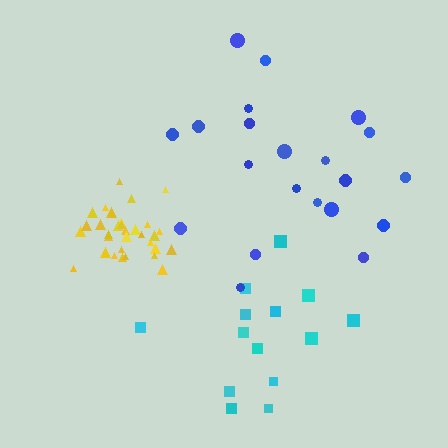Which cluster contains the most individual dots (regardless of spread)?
Yellow (33).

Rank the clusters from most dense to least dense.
yellow, blue, cyan.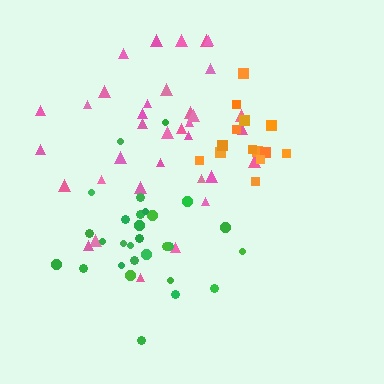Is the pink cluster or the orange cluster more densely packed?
Orange.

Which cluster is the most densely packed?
Orange.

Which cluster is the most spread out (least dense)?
Pink.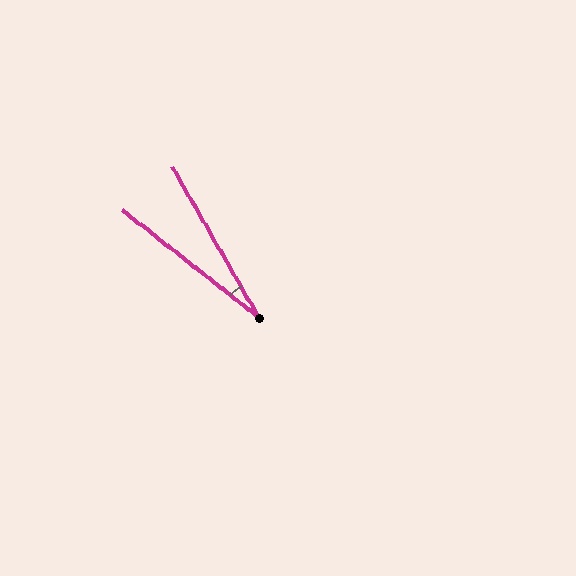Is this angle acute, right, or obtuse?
It is acute.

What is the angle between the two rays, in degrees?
Approximately 22 degrees.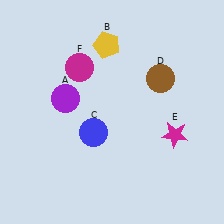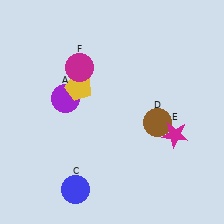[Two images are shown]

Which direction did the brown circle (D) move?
The brown circle (D) moved down.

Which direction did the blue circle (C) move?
The blue circle (C) moved down.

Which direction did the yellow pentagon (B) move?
The yellow pentagon (B) moved down.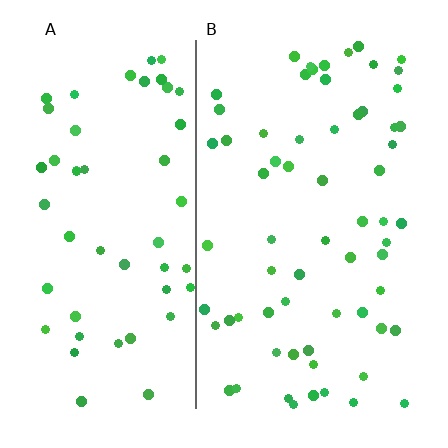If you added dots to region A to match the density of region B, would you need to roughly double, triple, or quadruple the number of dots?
Approximately double.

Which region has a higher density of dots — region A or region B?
B (the right).